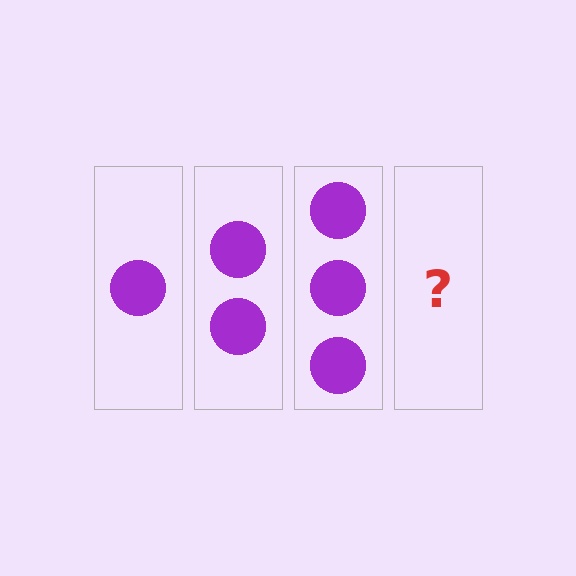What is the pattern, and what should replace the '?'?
The pattern is that each step adds one more circle. The '?' should be 4 circles.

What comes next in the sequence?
The next element should be 4 circles.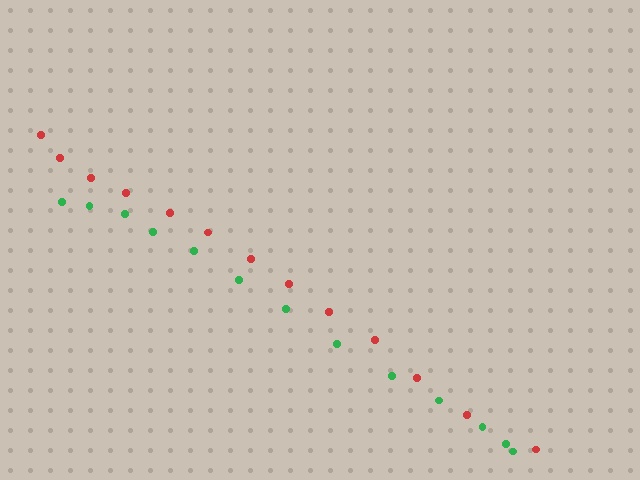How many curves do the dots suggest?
There are 2 distinct paths.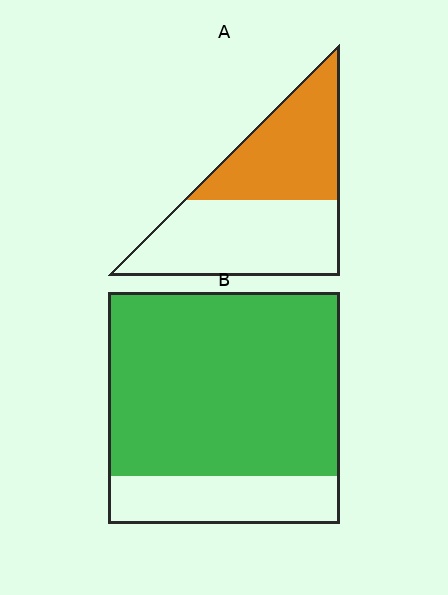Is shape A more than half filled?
No.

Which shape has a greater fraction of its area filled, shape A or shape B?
Shape B.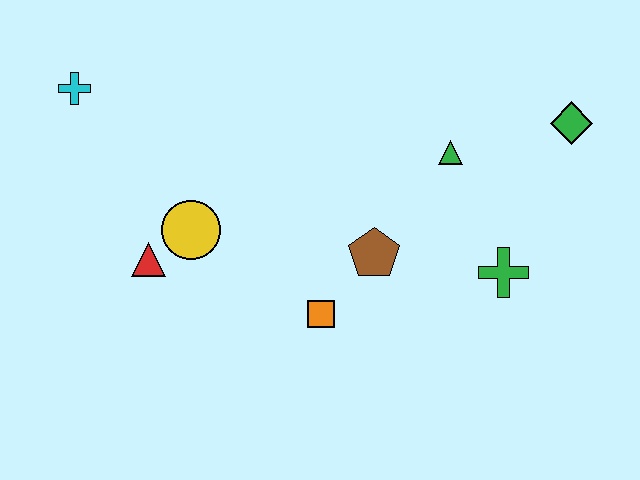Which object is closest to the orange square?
The brown pentagon is closest to the orange square.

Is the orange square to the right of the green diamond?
No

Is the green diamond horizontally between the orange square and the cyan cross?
No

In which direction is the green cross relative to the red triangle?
The green cross is to the right of the red triangle.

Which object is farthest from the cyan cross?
The green diamond is farthest from the cyan cross.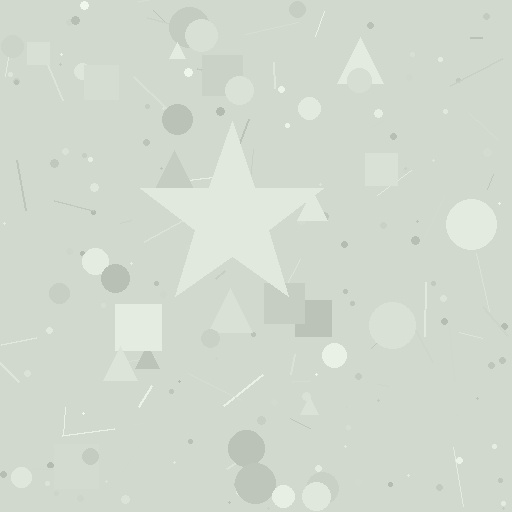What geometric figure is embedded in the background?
A star is embedded in the background.